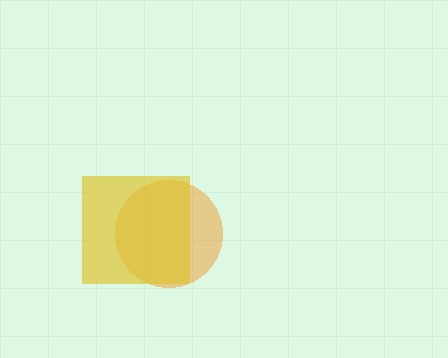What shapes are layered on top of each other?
The layered shapes are: an orange circle, a yellow square.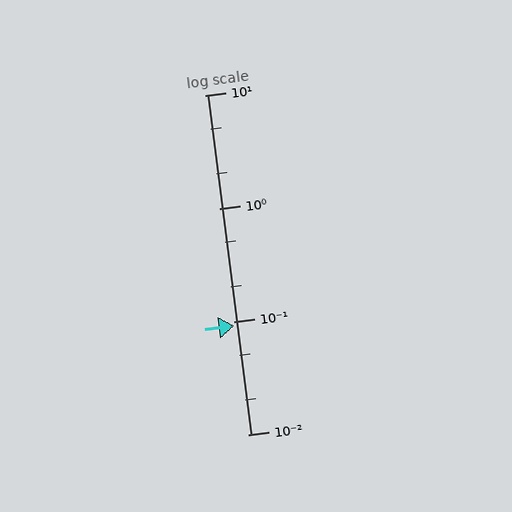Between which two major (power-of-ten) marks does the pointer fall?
The pointer is between 0.01 and 0.1.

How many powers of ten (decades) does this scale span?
The scale spans 3 decades, from 0.01 to 10.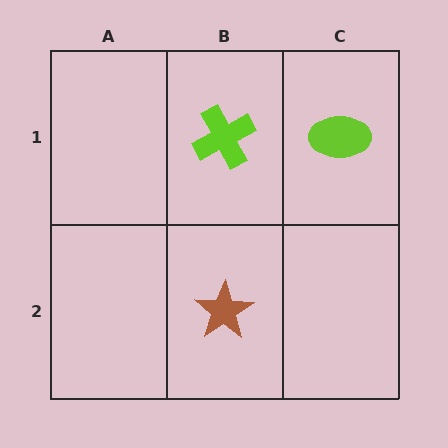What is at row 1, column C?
A lime ellipse.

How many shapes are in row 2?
1 shape.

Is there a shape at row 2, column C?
No, that cell is empty.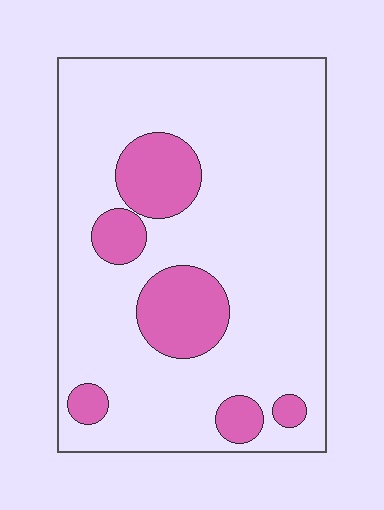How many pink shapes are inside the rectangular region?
6.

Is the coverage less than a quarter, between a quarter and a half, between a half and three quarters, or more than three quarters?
Less than a quarter.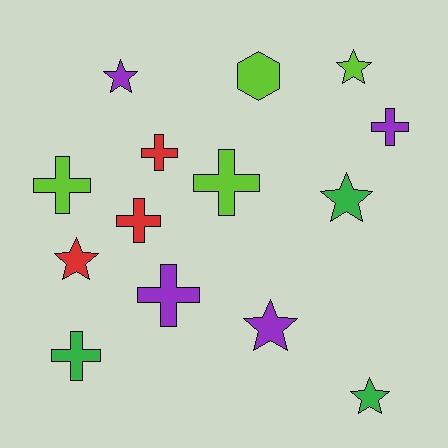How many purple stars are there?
There are 2 purple stars.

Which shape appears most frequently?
Cross, with 7 objects.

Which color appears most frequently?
Purple, with 4 objects.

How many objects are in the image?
There are 14 objects.